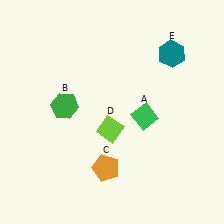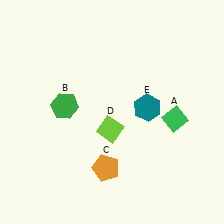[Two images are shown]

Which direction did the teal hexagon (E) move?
The teal hexagon (E) moved down.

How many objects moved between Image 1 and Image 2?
2 objects moved between the two images.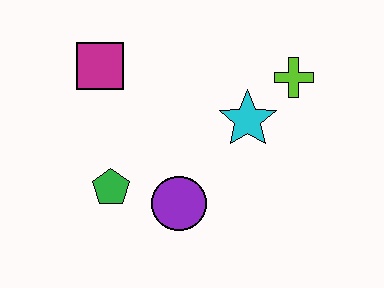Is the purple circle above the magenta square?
No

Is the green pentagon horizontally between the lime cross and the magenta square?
Yes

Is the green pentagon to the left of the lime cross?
Yes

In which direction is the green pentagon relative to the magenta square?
The green pentagon is below the magenta square.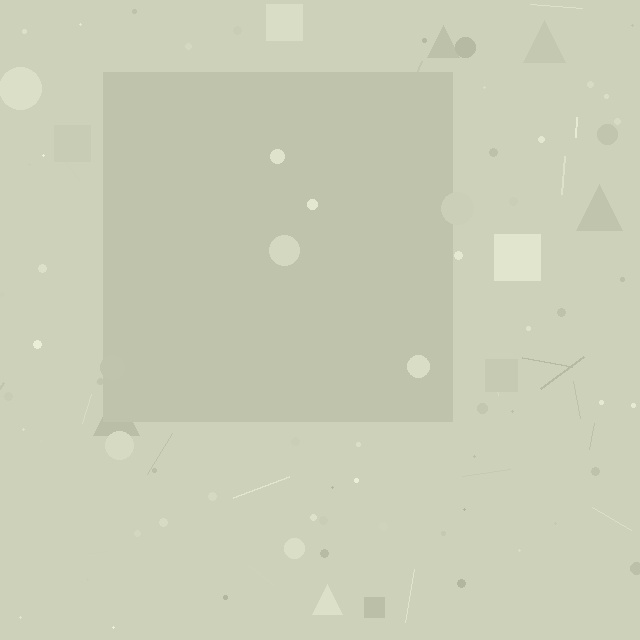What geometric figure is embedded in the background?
A square is embedded in the background.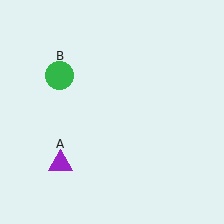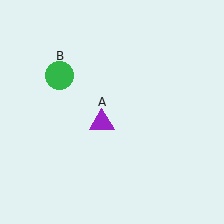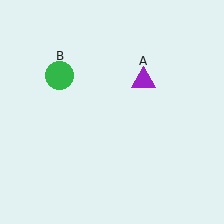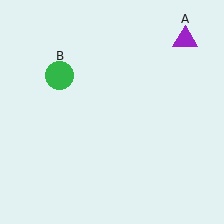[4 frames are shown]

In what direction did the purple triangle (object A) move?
The purple triangle (object A) moved up and to the right.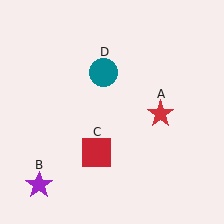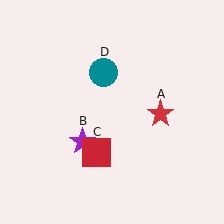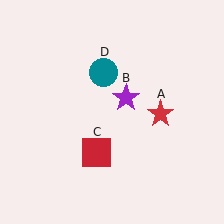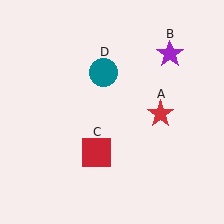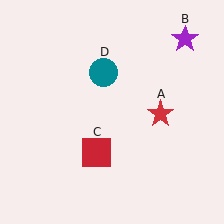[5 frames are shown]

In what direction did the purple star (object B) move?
The purple star (object B) moved up and to the right.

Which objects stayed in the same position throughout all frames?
Red star (object A) and red square (object C) and teal circle (object D) remained stationary.